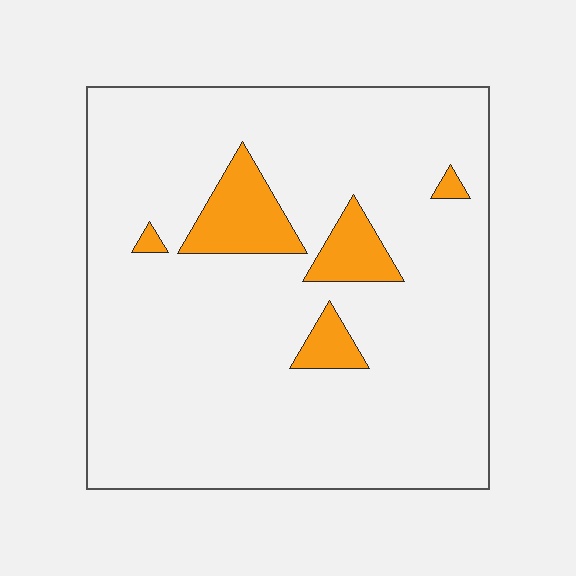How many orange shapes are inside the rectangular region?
5.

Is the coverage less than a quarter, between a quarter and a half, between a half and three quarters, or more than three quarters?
Less than a quarter.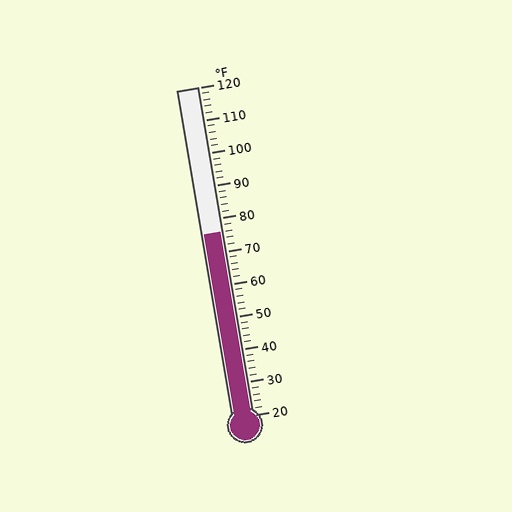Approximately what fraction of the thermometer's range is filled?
The thermometer is filled to approximately 55% of its range.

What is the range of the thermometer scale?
The thermometer scale ranges from 20°F to 120°F.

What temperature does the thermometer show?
The thermometer shows approximately 76°F.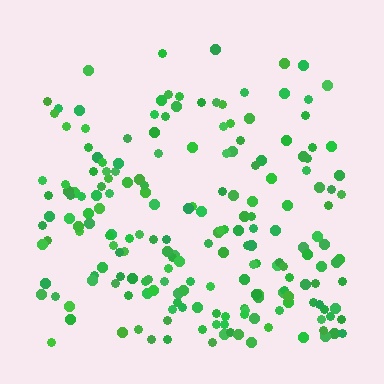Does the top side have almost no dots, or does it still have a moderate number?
Still a moderate number, just noticeably fewer than the bottom.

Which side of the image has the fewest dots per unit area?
The top.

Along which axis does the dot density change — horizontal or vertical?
Vertical.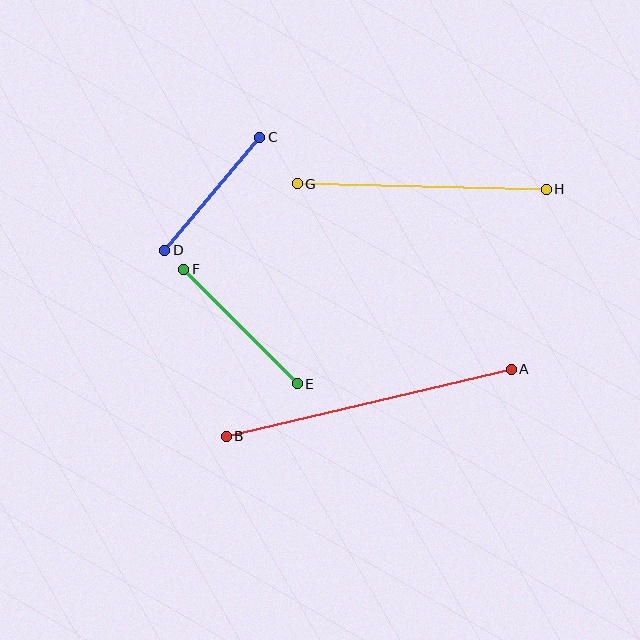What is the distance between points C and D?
The distance is approximately 148 pixels.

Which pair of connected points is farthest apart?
Points A and B are farthest apart.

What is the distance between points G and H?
The distance is approximately 249 pixels.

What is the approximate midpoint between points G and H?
The midpoint is at approximately (422, 186) pixels.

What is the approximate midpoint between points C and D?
The midpoint is at approximately (212, 194) pixels.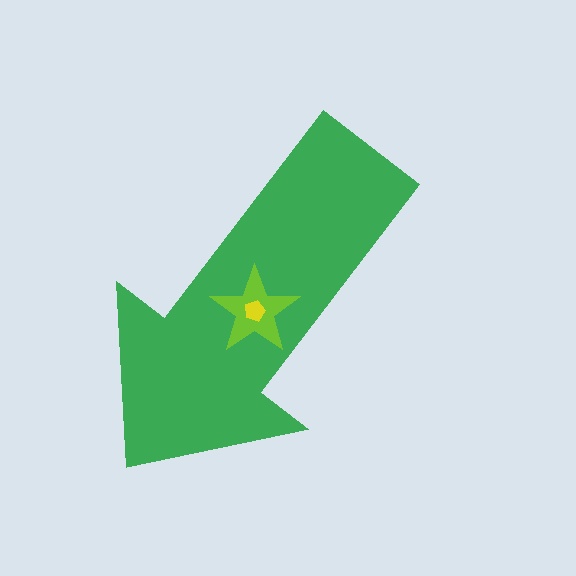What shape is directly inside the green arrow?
The lime star.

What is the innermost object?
The yellow pentagon.